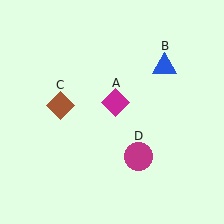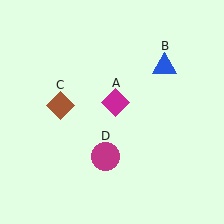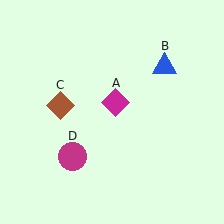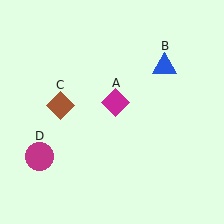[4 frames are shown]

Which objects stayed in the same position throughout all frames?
Magenta diamond (object A) and blue triangle (object B) and brown diamond (object C) remained stationary.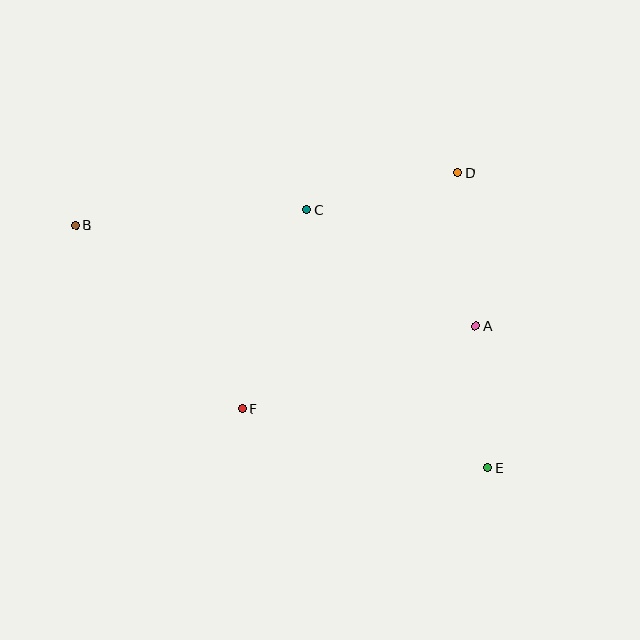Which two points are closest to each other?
Points A and E are closest to each other.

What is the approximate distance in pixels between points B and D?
The distance between B and D is approximately 385 pixels.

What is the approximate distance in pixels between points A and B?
The distance between A and B is approximately 413 pixels.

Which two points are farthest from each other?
Points B and E are farthest from each other.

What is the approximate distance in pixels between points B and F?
The distance between B and F is approximately 248 pixels.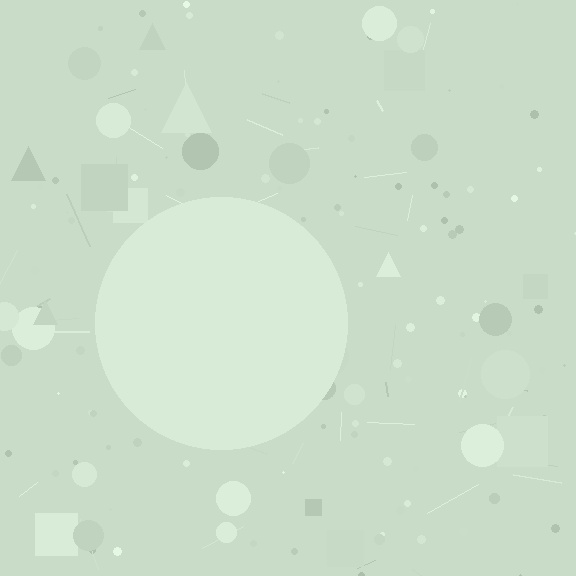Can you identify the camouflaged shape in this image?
The camouflaged shape is a circle.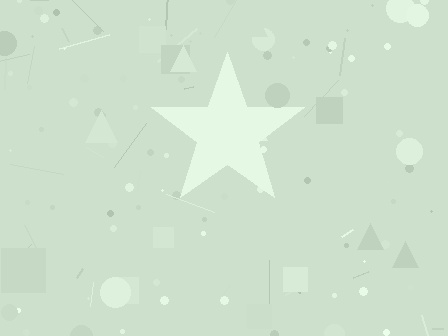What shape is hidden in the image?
A star is hidden in the image.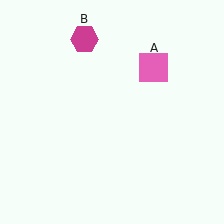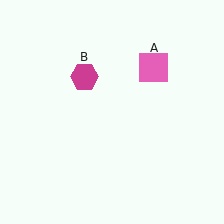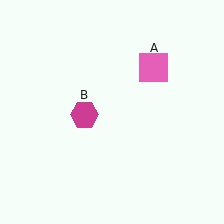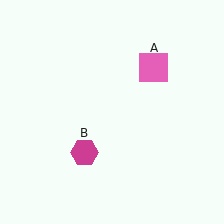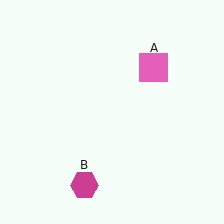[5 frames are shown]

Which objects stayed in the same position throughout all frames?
Pink square (object A) remained stationary.